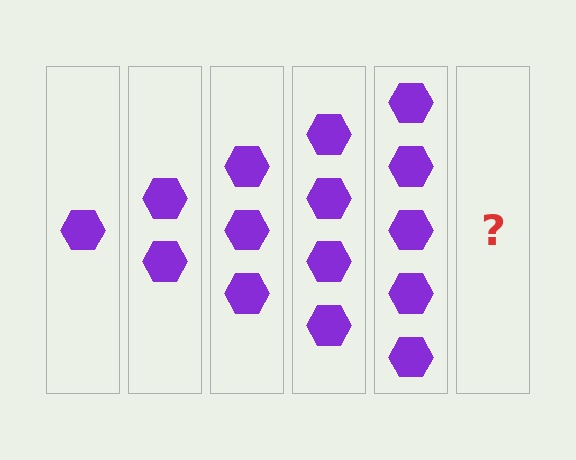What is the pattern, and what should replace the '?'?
The pattern is that each step adds one more hexagon. The '?' should be 6 hexagons.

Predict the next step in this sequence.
The next step is 6 hexagons.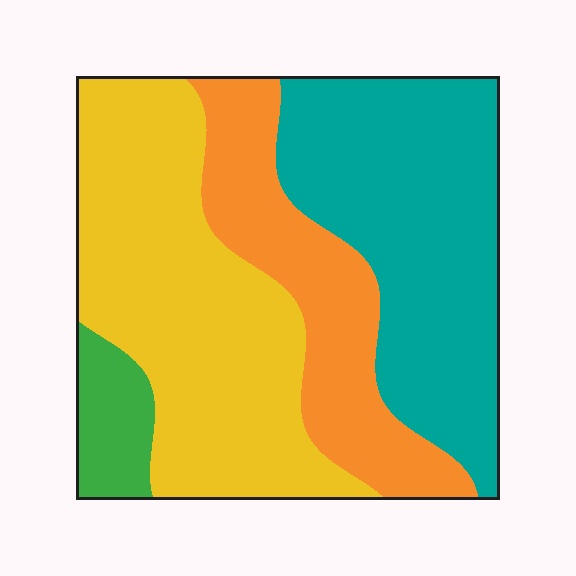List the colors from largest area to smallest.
From largest to smallest: yellow, teal, orange, green.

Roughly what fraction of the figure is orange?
Orange takes up about one fifth (1/5) of the figure.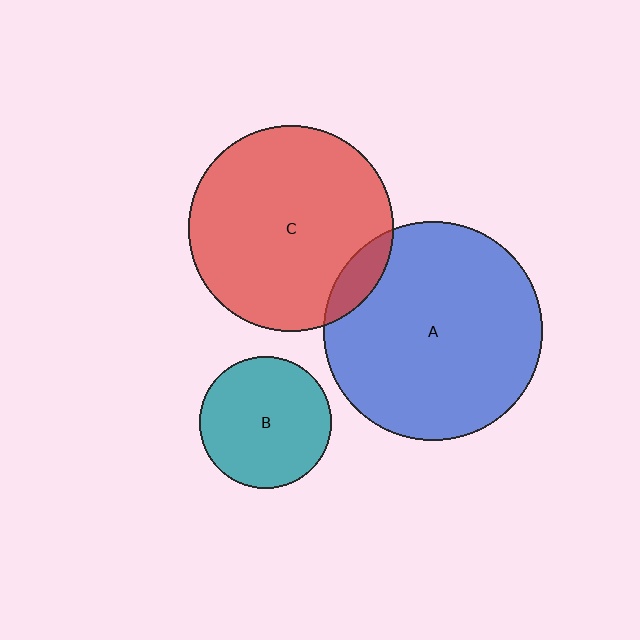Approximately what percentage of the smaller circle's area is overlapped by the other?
Approximately 10%.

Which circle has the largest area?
Circle A (blue).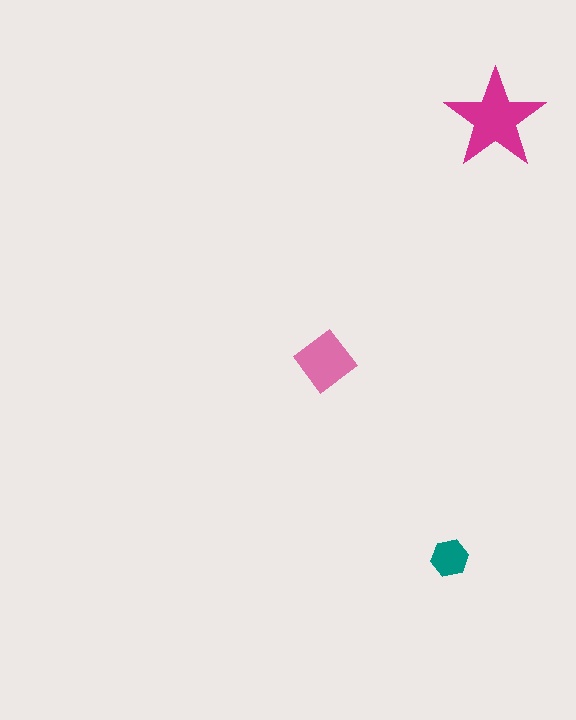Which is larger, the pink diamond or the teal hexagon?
The pink diamond.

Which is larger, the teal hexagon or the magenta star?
The magenta star.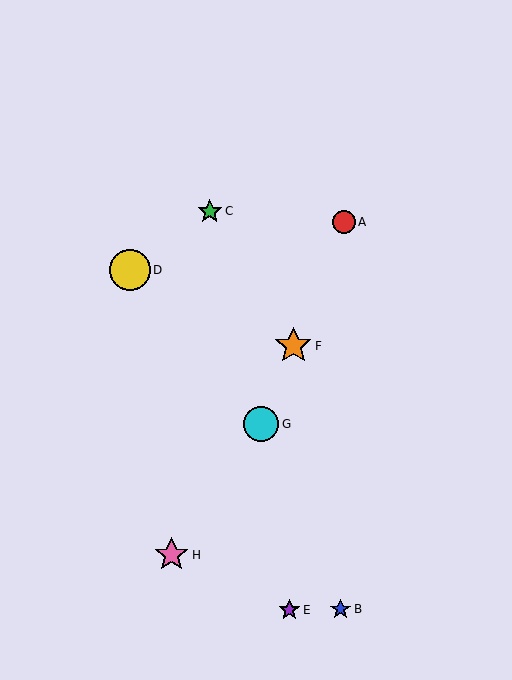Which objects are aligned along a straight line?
Objects A, F, G are aligned along a straight line.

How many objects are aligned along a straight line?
3 objects (A, F, G) are aligned along a straight line.